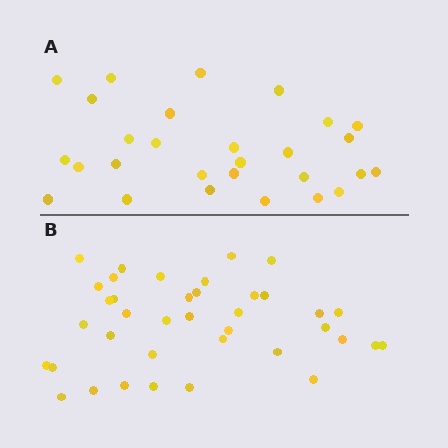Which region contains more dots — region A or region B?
Region B (the bottom region) has more dots.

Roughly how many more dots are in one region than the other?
Region B has roughly 10 or so more dots than region A.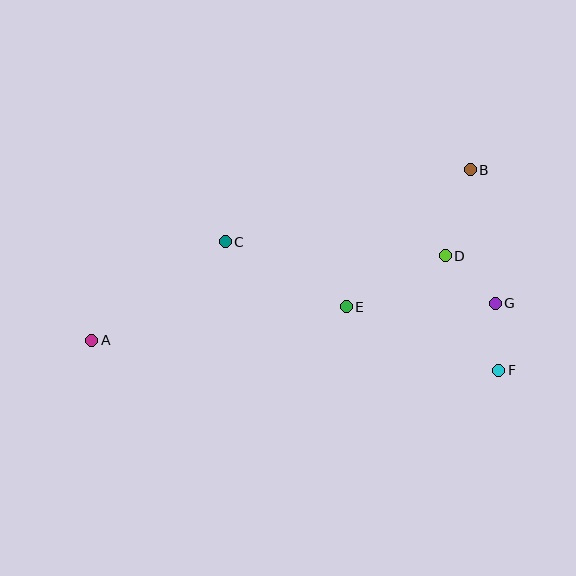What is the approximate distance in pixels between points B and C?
The distance between B and C is approximately 255 pixels.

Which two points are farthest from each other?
Points A and B are farthest from each other.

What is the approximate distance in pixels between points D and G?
The distance between D and G is approximately 69 pixels.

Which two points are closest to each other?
Points F and G are closest to each other.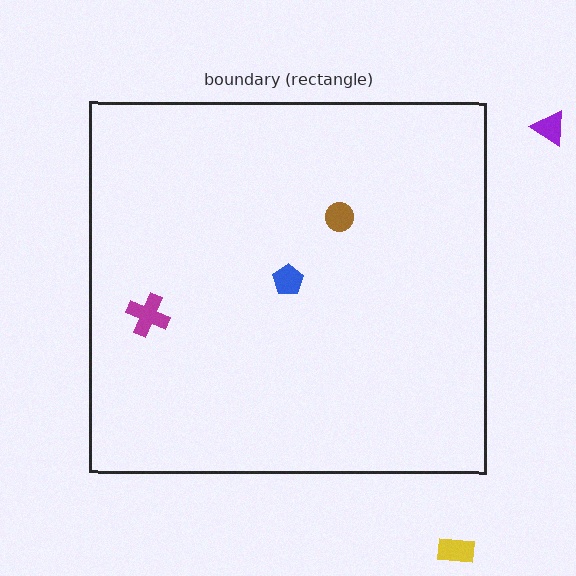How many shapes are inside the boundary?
3 inside, 2 outside.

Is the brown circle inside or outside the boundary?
Inside.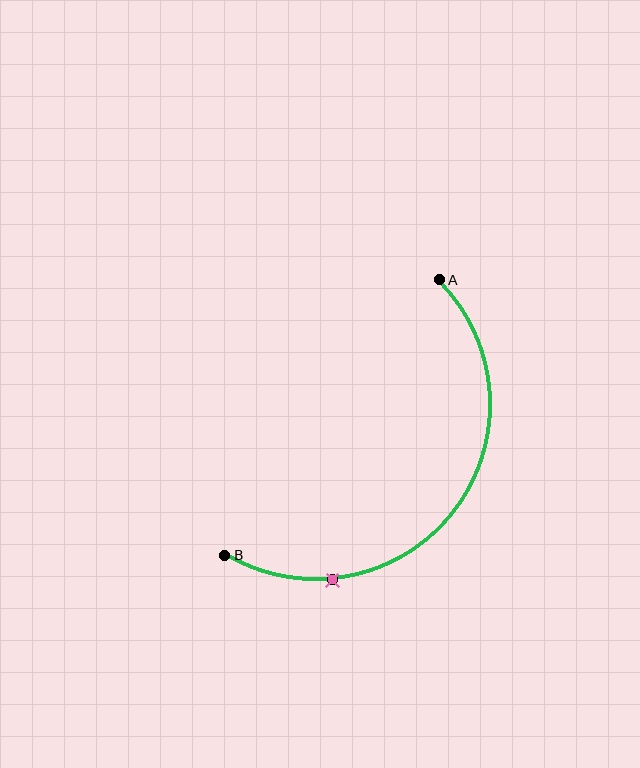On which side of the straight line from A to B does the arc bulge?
The arc bulges below and to the right of the straight line connecting A and B.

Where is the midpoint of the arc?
The arc midpoint is the point on the curve farthest from the straight line joining A and B. It sits below and to the right of that line.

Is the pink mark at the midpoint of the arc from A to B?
No. The pink mark lies on the arc but is closer to endpoint B. The arc midpoint would be at the point on the curve equidistant along the arc from both A and B.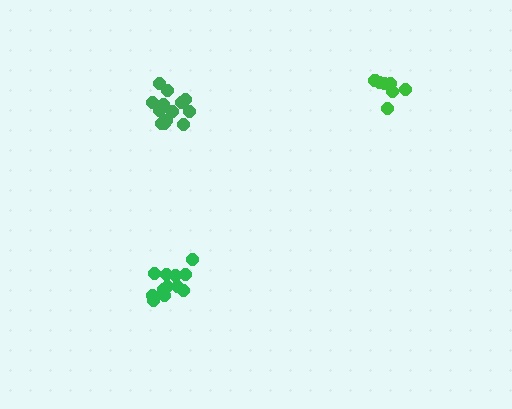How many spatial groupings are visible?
There are 3 spatial groupings.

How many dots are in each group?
Group 1: 12 dots, Group 2: 7 dots, Group 3: 13 dots (32 total).